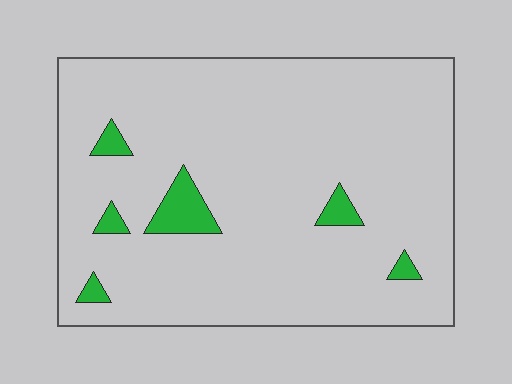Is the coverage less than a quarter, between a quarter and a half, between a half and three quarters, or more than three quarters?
Less than a quarter.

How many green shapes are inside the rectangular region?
6.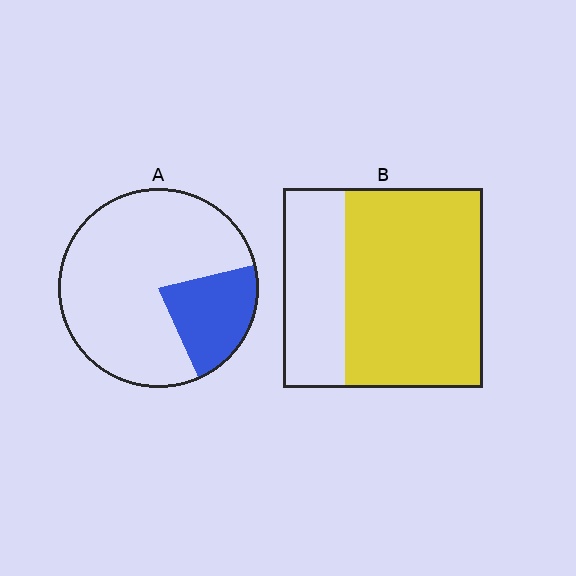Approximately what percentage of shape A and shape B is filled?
A is approximately 20% and B is approximately 70%.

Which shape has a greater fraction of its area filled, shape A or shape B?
Shape B.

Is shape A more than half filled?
No.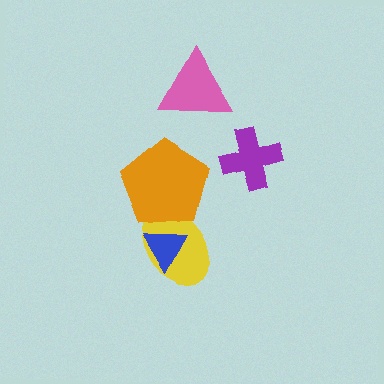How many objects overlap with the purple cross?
0 objects overlap with the purple cross.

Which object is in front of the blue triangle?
The orange pentagon is in front of the blue triangle.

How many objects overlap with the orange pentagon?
2 objects overlap with the orange pentagon.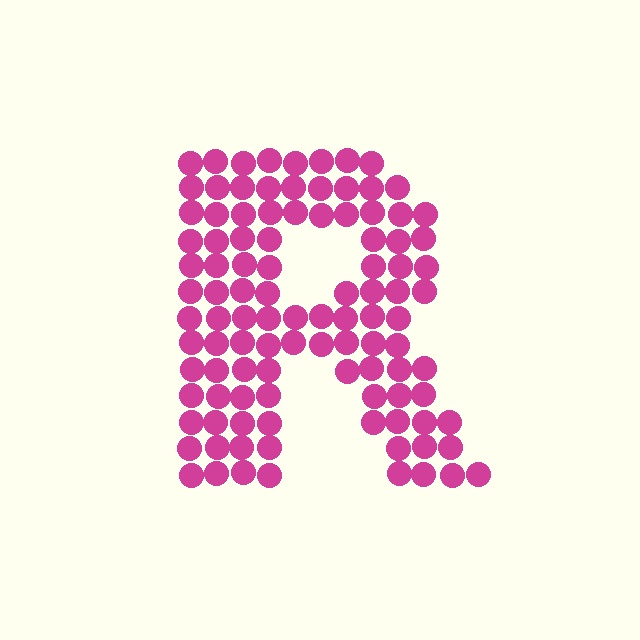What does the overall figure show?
The overall figure shows the letter R.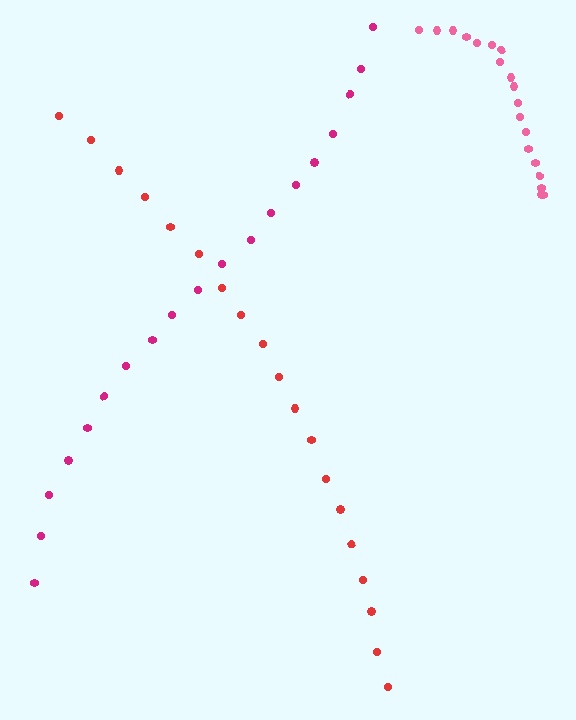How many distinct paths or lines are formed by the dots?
There are 3 distinct paths.